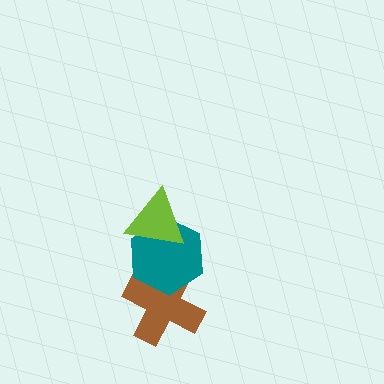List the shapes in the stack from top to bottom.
From top to bottom: the lime triangle, the teal hexagon, the brown cross.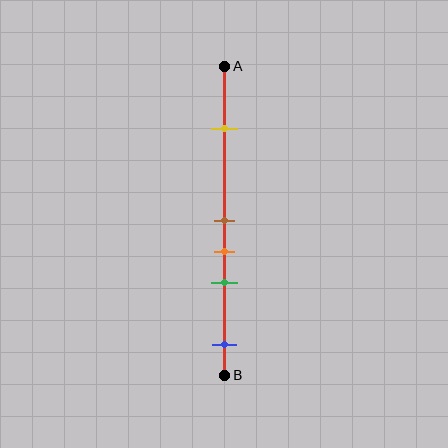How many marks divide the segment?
There are 5 marks dividing the segment.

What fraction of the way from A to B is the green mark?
The green mark is approximately 70% (0.7) of the way from A to B.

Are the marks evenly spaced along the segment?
No, the marks are not evenly spaced.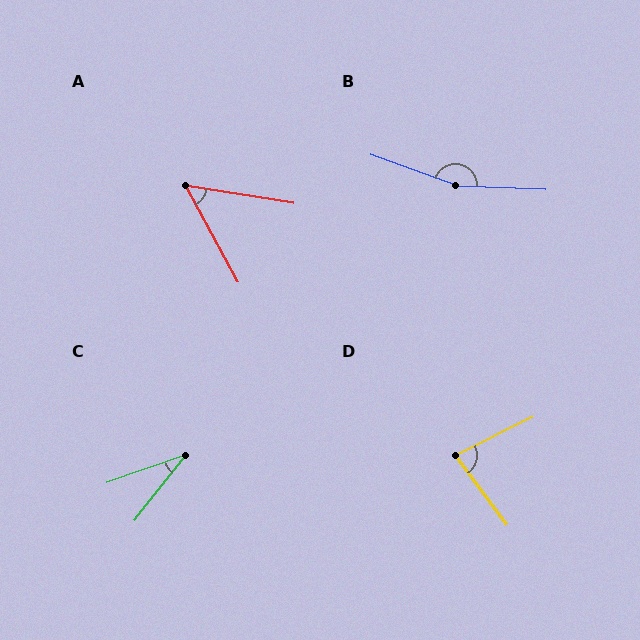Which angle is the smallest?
C, at approximately 33 degrees.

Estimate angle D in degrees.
Approximately 80 degrees.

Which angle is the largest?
B, at approximately 163 degrees.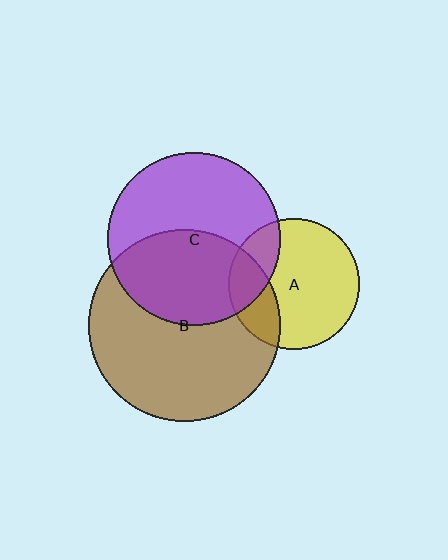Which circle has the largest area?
Circle B (brown).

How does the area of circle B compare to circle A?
Approximately 2.1 times.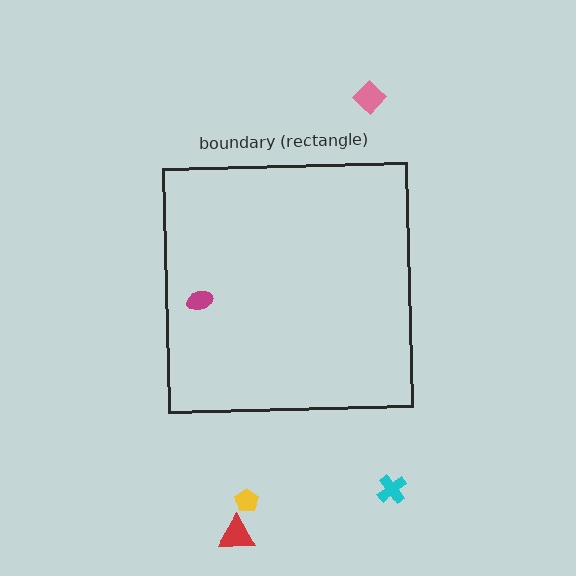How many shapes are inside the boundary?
1 inside, 4 outside.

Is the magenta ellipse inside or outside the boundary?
Inside.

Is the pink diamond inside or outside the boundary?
Outside.